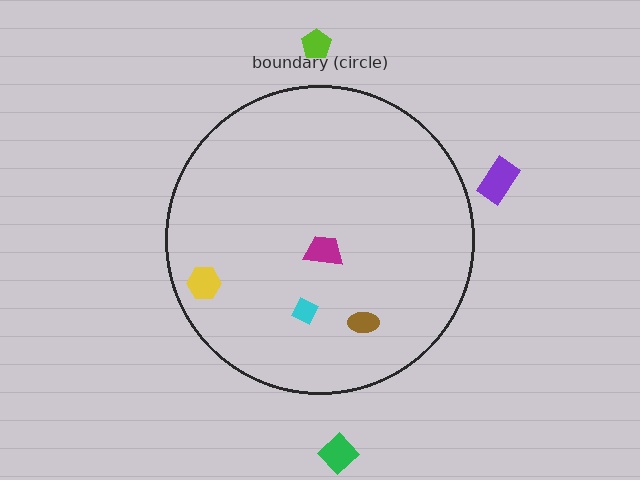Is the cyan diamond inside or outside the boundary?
Inside.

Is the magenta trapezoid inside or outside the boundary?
Inside.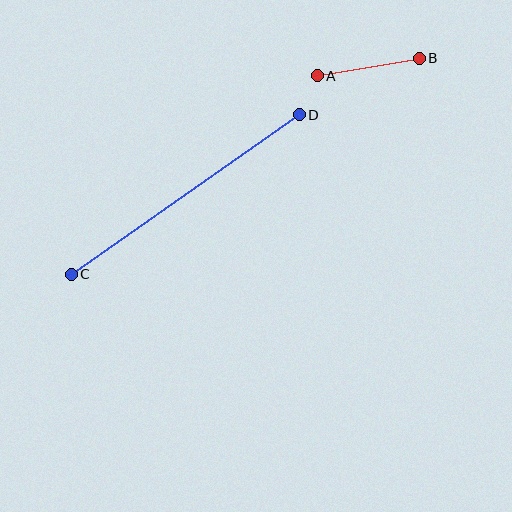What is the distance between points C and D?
The distance is approximately 278 pixels.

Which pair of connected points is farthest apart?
Points C and D are farthest apart.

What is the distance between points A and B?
The distance is approximately 104 pixels.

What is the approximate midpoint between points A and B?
The midpoint is at approximately (368, 67) pixels.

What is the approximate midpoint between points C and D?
The midpoint is at approximately (185, 195) pixels.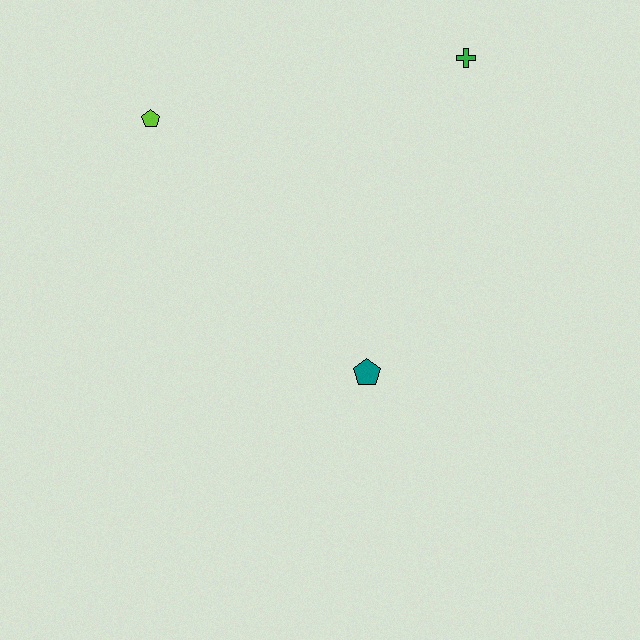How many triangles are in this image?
There are no triangles.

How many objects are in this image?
There are 3 objects.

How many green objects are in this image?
There is 1 green object.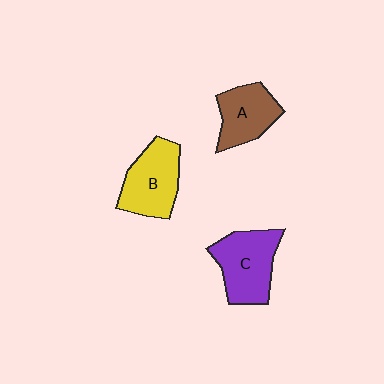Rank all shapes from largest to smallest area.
From largest to smallest: C (purple), B (yellow), A (brown).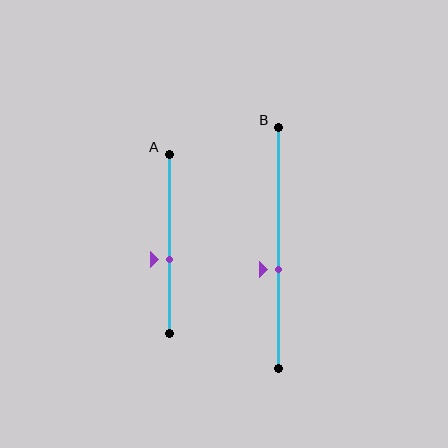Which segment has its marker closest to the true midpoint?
Segment A has its marker closest to the true midpoint.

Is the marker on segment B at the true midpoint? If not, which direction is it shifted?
No, the marker on segment B is shifted downward by about 9% of the segment length.